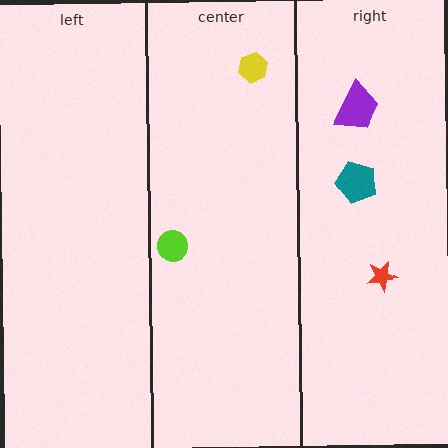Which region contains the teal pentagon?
The right region.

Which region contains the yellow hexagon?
The center region.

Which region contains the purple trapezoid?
The right region.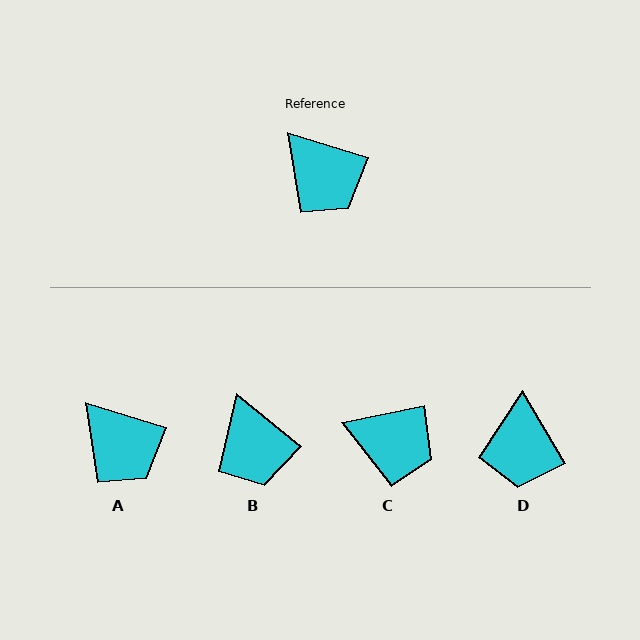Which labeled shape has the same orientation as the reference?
A.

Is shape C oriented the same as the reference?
No, it is off by about 29 degrees.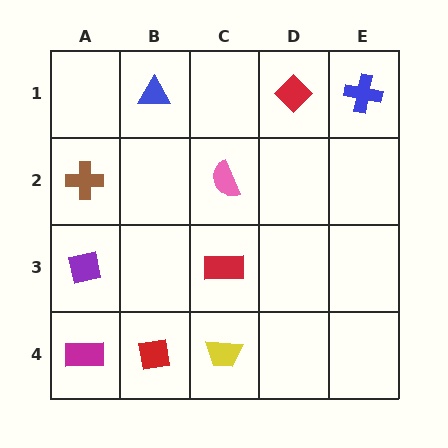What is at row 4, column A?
A magenta rectangle.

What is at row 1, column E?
A blue cross.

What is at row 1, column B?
A blue triangle.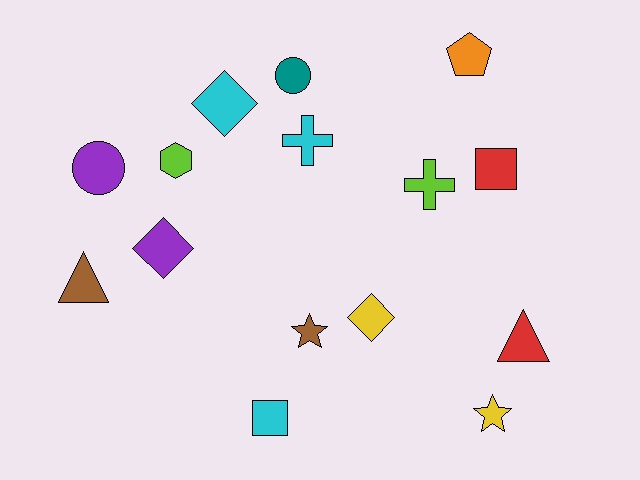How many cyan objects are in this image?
There are 3 cyan objects.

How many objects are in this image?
There are 15 objects.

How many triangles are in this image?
There are 2 triangles.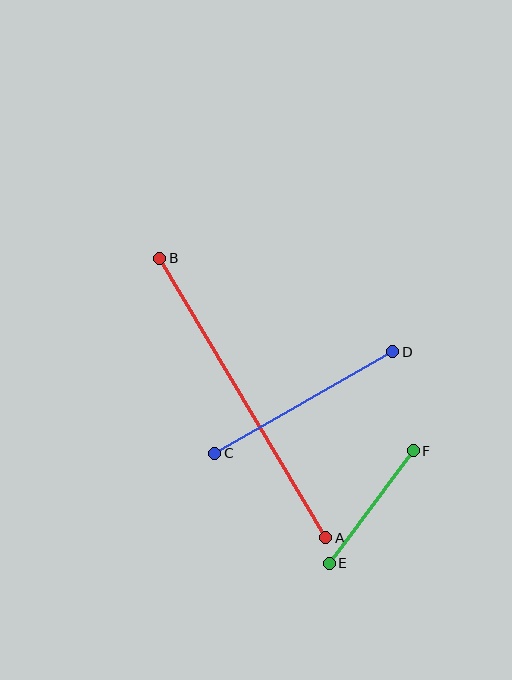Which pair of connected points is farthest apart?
Points A and B are farthest apart.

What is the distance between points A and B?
The distance is approximately 325 pixels.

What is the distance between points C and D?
The distance is approximately 205 pixels.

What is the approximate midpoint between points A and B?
The midpoint is at approximately (243, 398) pixels.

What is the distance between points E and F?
The distance is approximately 140 pixels.